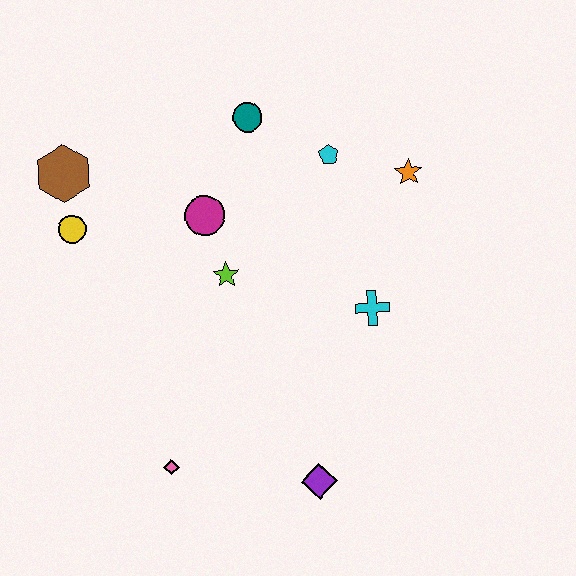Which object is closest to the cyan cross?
The orange star is closest to the cyan cross.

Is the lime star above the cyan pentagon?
No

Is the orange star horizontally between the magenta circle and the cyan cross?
No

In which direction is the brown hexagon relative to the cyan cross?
The brown hexagon is to the left of the cyan cross.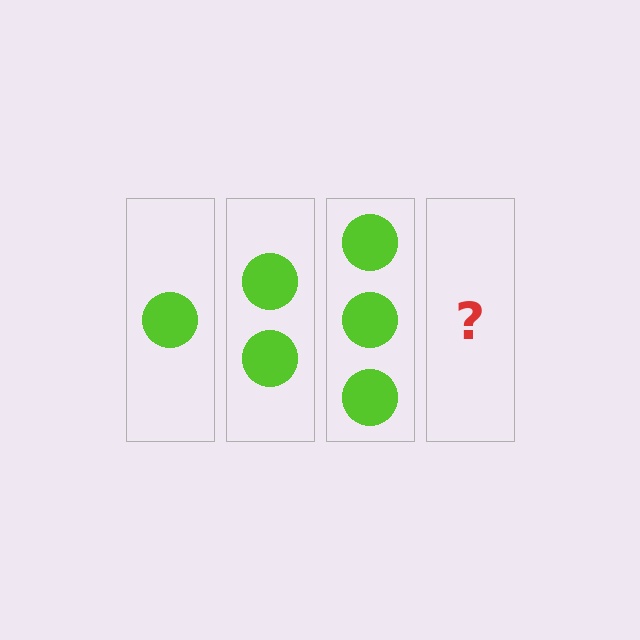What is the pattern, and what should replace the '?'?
The pattern is that each step adds one more circle. The '?' should be 4 circles.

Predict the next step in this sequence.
The next step is 4 circles.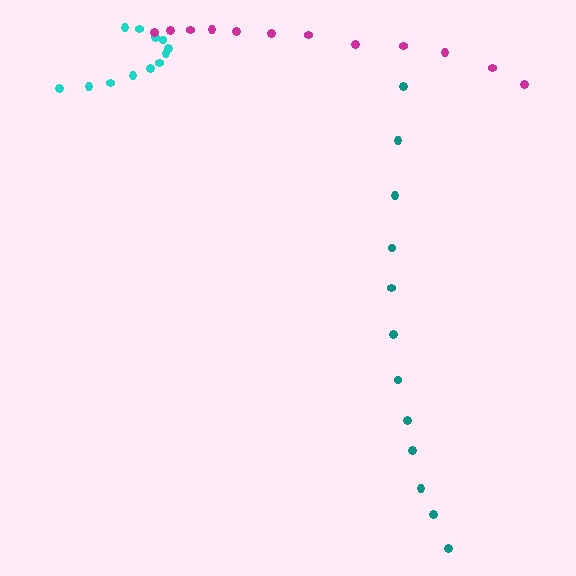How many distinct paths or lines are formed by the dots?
There are 3 distinct paths.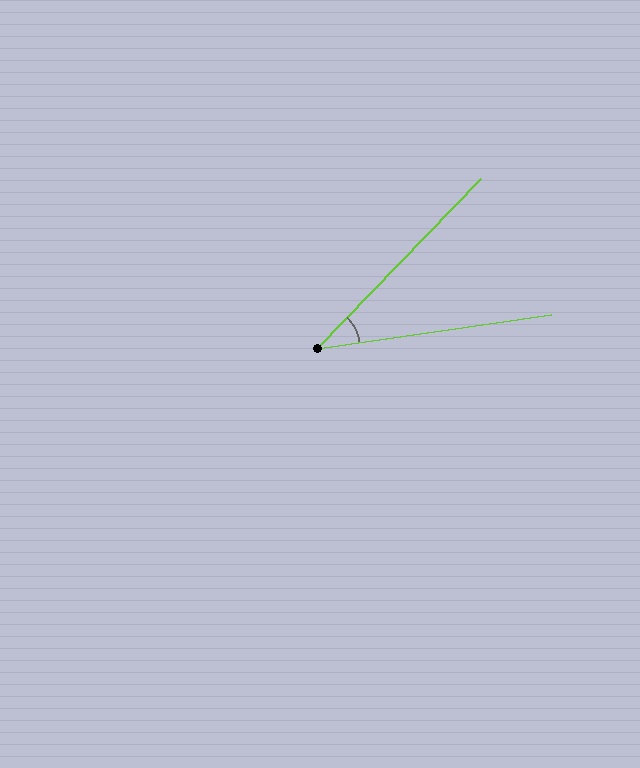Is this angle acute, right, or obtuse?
It is acute.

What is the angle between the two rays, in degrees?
Approximately 38 degrees.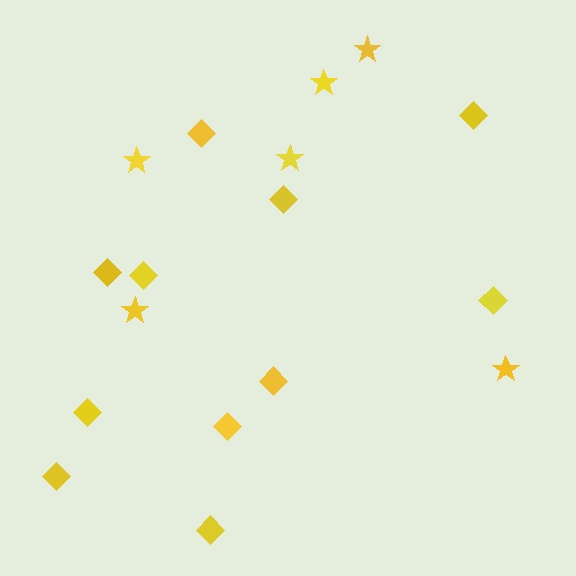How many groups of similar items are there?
There are 2 groups: one group of stars (6) and one group of diamonds (11).